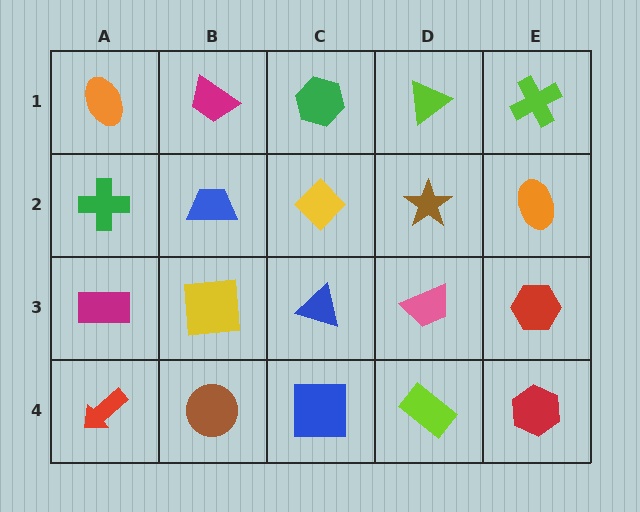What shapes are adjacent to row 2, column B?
A magenta trapezoid (row 1, column B), a yellow square (row 3, column B), a green cross (row 2, column A), a yellow diamond (row 2, column C).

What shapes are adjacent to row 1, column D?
A brown star (row 2, column D), a green hexagon (row 1, column C), a lime cross (row 1, column E).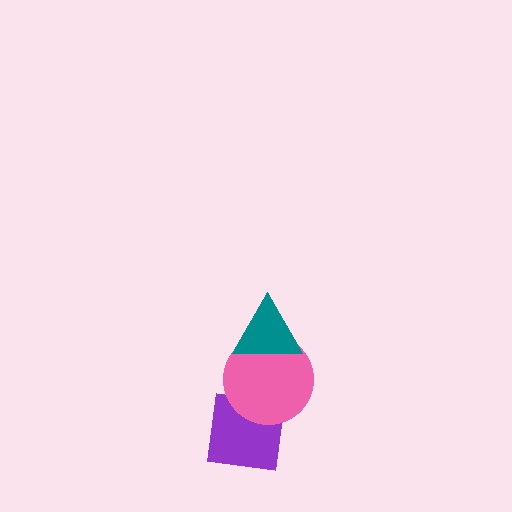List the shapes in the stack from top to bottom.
From top to bottom: the teal triangle, the pink circle, the purple square.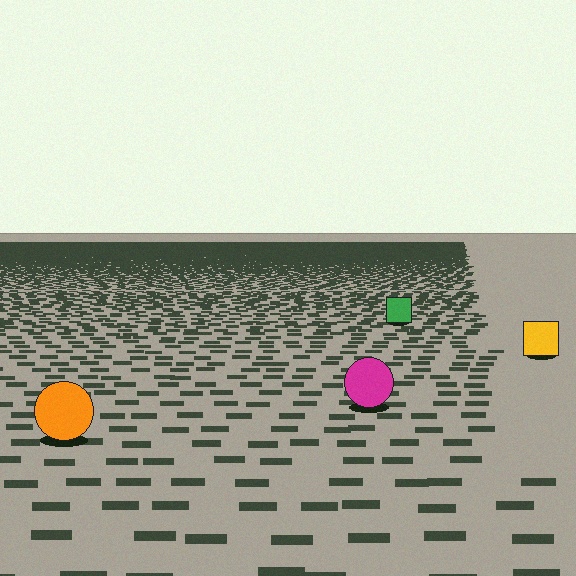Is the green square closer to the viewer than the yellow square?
No. The yellow square is closer — you can tell from the texture gradient: the ground texture is coarser near it.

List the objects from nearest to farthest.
From nearest to farthest: the orange circle, the magenta circle, the yellow square, the green square.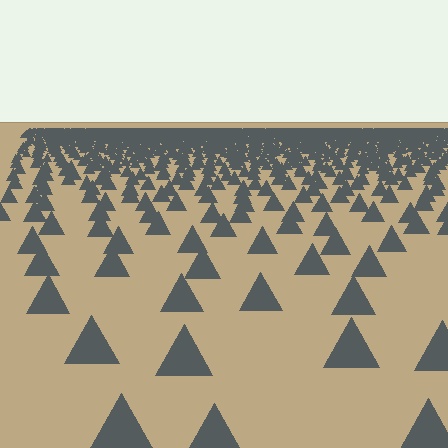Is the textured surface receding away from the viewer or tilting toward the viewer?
The surface is receding away from the viewer. Texture elements get smaller and denser toward the top.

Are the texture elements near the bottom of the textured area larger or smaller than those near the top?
Larger. Near the bottom, elements are closer to the viewer and appear at a bigger on-screen size.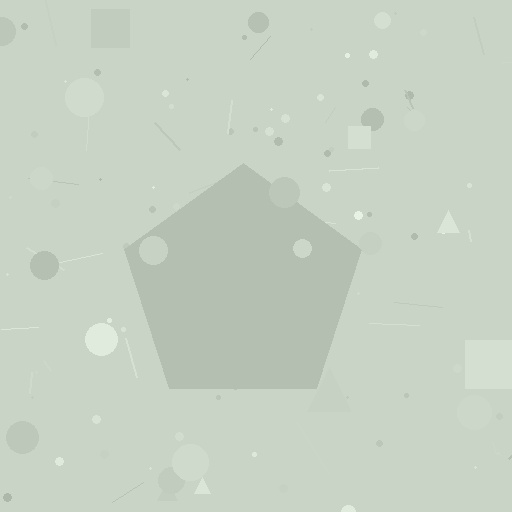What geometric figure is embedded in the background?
A pentagon is embedded in the background.